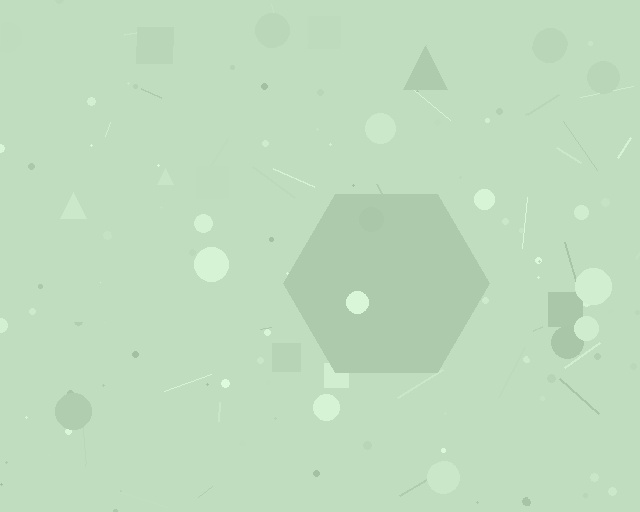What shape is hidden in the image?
A hexagon is hidden in the image.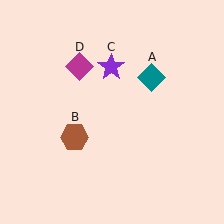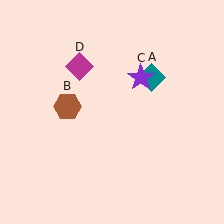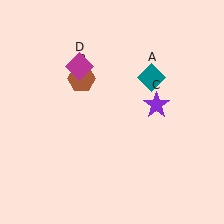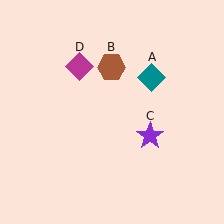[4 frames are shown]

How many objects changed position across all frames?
2 objects changed position: brown hexagon (object B), purple star (object C).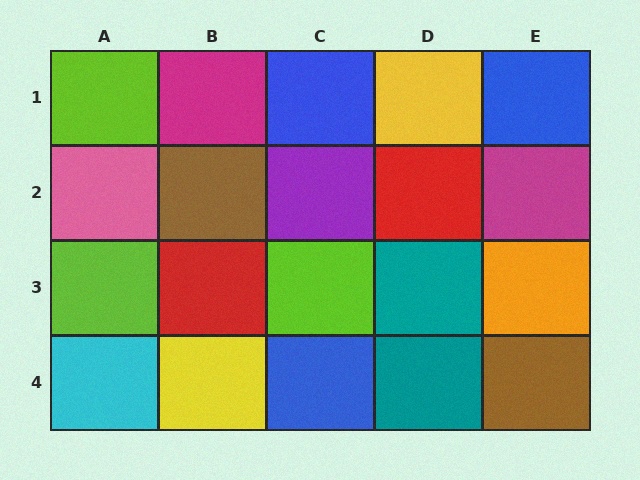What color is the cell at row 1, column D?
Yellow.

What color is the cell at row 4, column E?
Brown.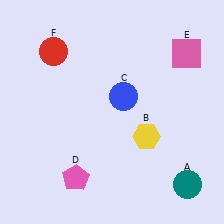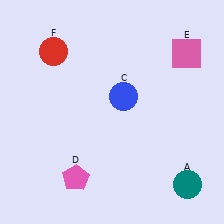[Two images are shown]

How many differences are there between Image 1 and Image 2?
There is 1 difference between the two images.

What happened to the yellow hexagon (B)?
The yellow hexagon (B) was removed in Image 2. It was in the bottom-right area of Image 1.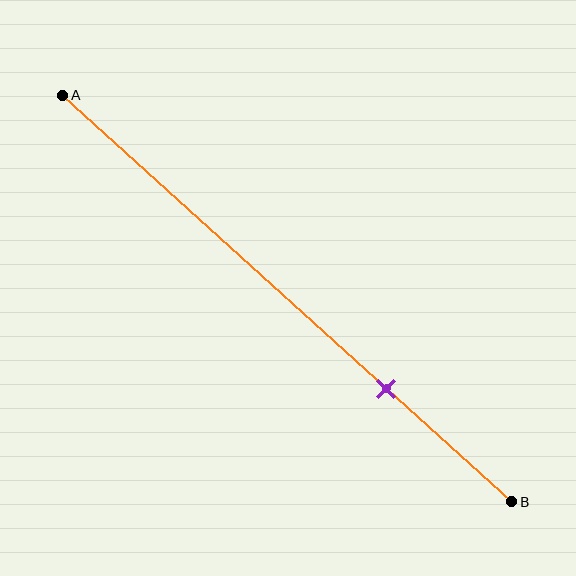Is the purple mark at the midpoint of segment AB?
No, the mark is at about 70% from A, not at the 50% midpoint.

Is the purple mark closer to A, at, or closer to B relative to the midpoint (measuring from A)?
The purple mark is closer to point B than the midpoint of segment AB.